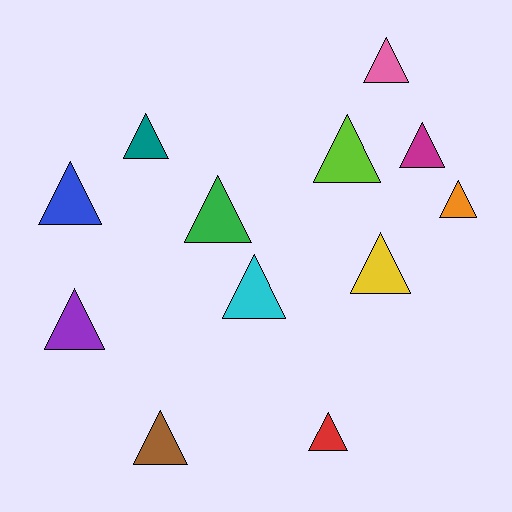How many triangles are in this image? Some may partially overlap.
There are 12 triangles.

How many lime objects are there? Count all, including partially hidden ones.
There is 1 lime object.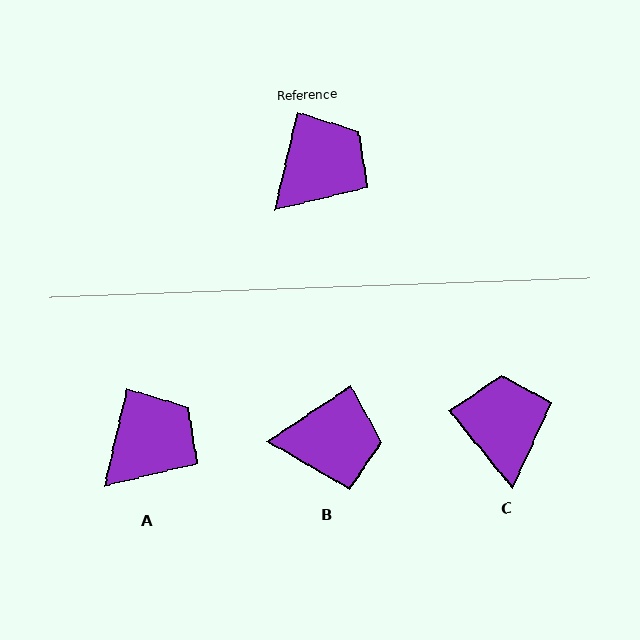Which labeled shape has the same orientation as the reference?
A.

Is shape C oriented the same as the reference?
No, it is off by about 52 degrees.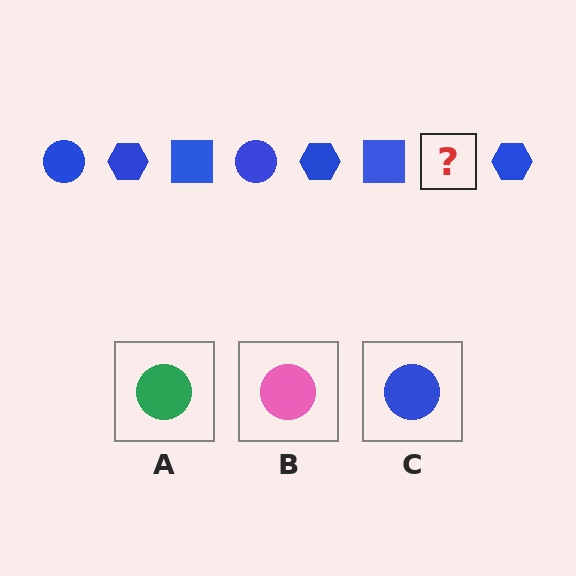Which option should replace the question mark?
Option C.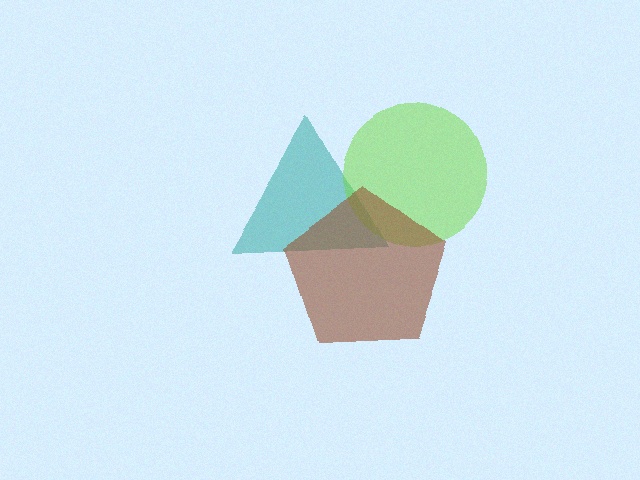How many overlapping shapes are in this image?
There are 3 overlapping shapes in the image.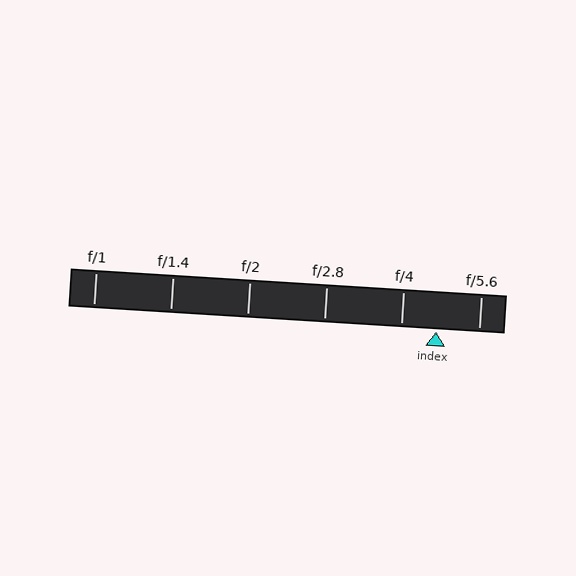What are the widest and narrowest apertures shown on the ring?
The widest aperture shown is f/1 and the narrowest is f/5.6.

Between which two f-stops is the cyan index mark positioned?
The index mark is between f/4 and f/5.6.